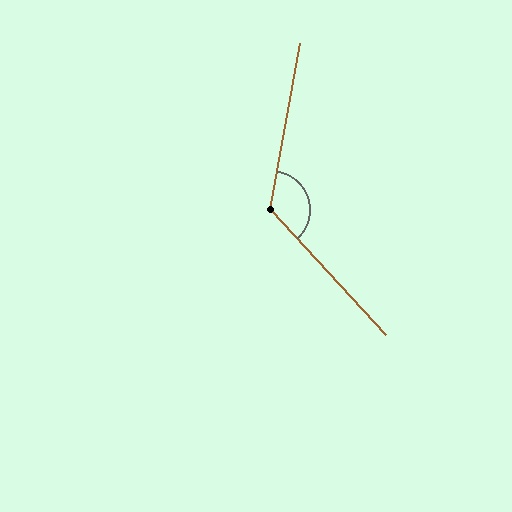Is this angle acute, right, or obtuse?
It is obtuse.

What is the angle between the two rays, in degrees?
Approximately 127 degrees.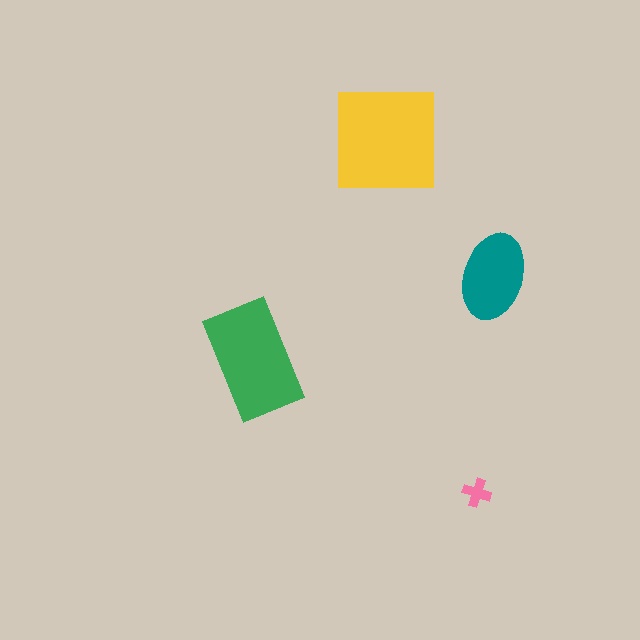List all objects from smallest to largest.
The pink cross, the teal ellipse, the green rectangle, the yellow square.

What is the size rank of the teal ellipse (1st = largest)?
3rd.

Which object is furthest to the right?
The teal ellipse is rightmost.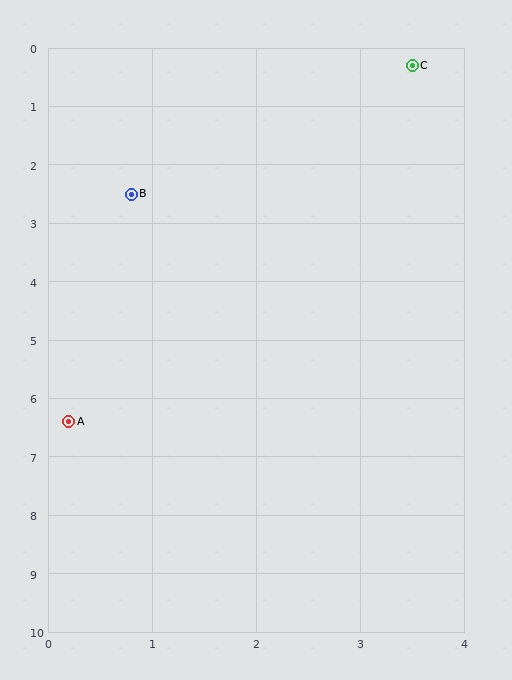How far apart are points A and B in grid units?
Points A and B are about 3.9 grid units apart.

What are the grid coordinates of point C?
Point C is at approximately (3.5, 0.3).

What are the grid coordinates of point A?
Point A is at approximately (0.2, 6.4).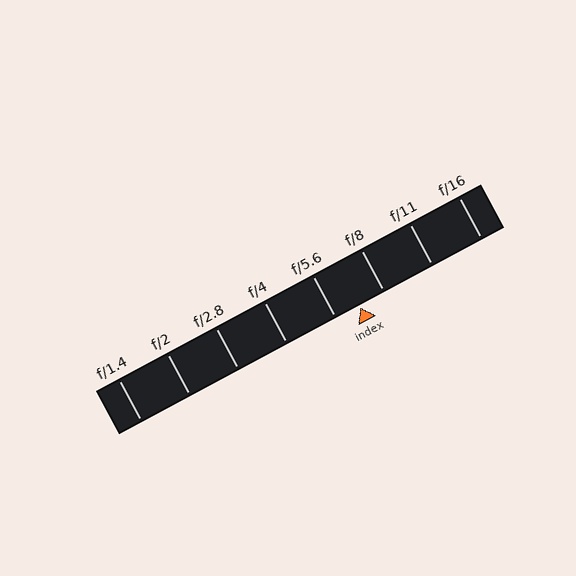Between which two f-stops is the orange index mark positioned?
The index mark is between f/5.6 and f/8.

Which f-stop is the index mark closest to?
The index mark is closest to f/5.6.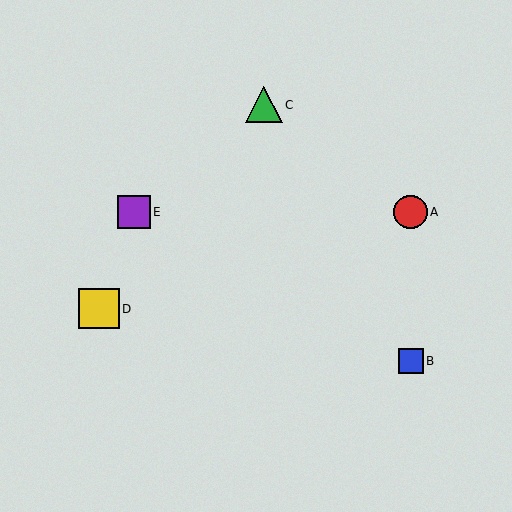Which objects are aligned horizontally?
Objects A, E are aligned horizontally.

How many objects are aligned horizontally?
2 objects (A, E) are aligned horizontally.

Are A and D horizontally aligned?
No, A is at y≈212 and D is at y≈309.